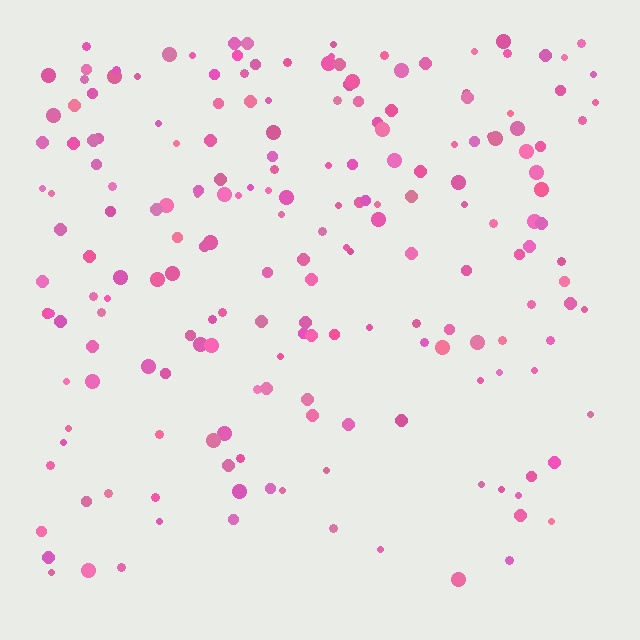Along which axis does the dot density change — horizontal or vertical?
Vertical.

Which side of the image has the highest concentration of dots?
The top.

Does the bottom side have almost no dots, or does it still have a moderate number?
Still a moderate number, just noticeably fewer than the top.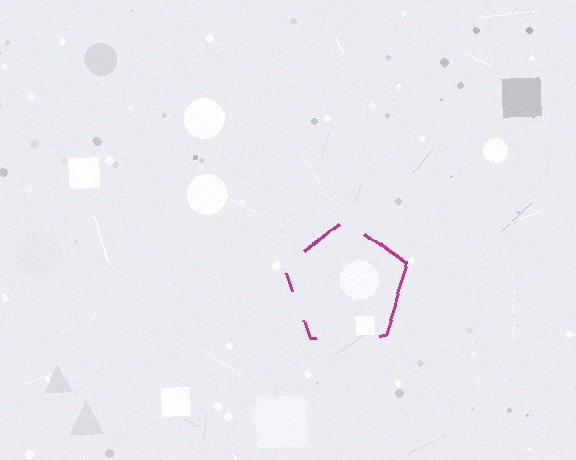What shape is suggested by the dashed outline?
The dashed outline suggests a pentagon.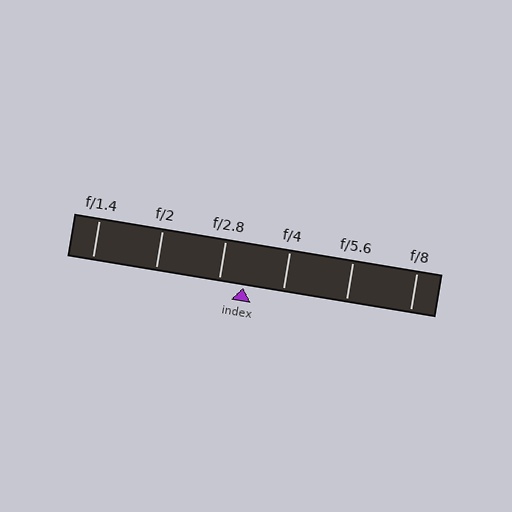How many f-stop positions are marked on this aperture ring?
There are 6 f-stop positions marked.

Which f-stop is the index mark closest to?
The index mark is closest to f/2.8.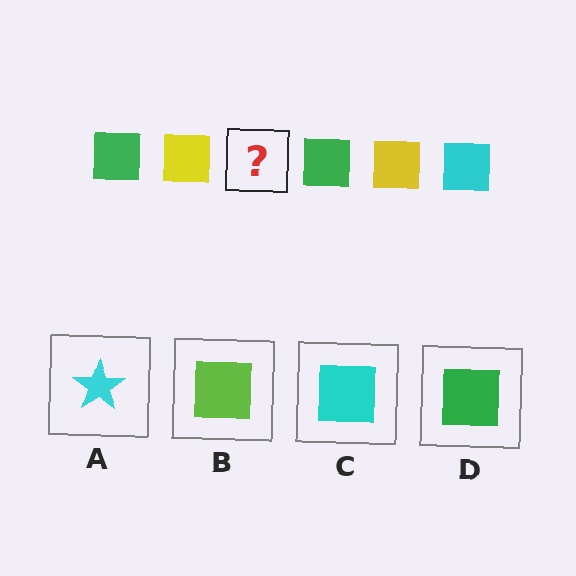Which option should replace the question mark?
Option C.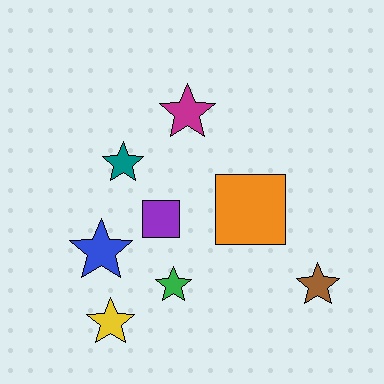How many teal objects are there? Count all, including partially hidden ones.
There is 1 teal object.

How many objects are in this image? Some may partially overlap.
There are 8 objects.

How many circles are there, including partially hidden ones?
There are no circles.